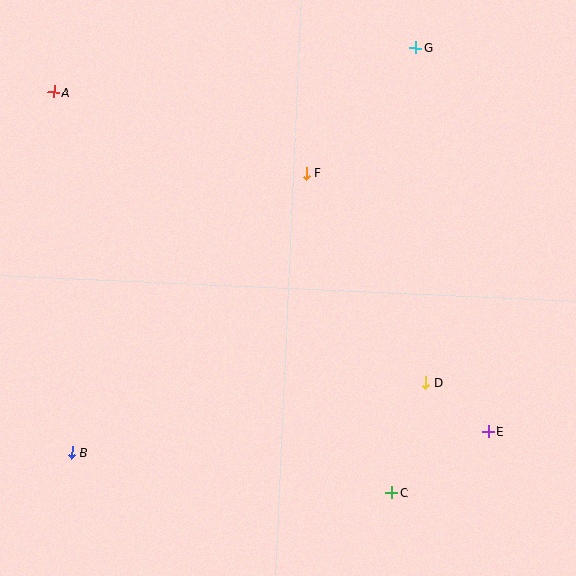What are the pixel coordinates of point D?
Point D is at (426, 382).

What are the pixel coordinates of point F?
Point F is at (307, 173).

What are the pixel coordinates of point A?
Point A is at (54, 92).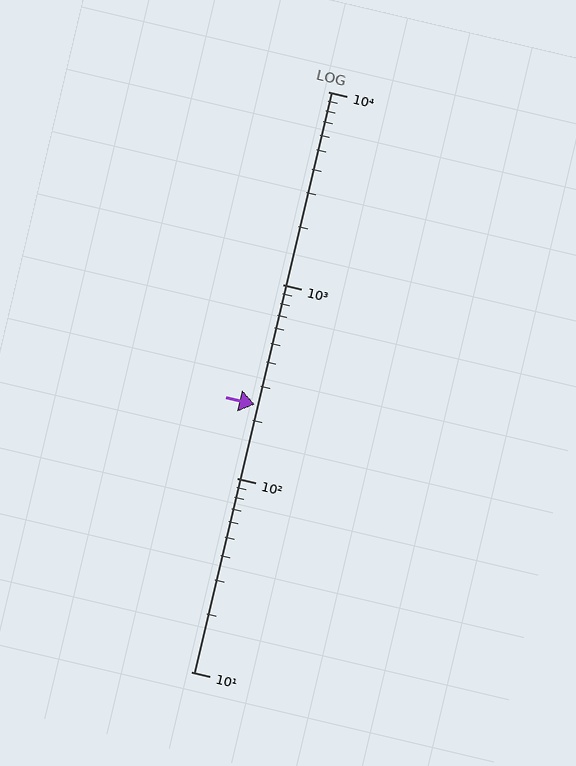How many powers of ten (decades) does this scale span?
The scale spans 3 decades, from 10 to 10000.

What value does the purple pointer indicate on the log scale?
The pointer indicates approximately 240.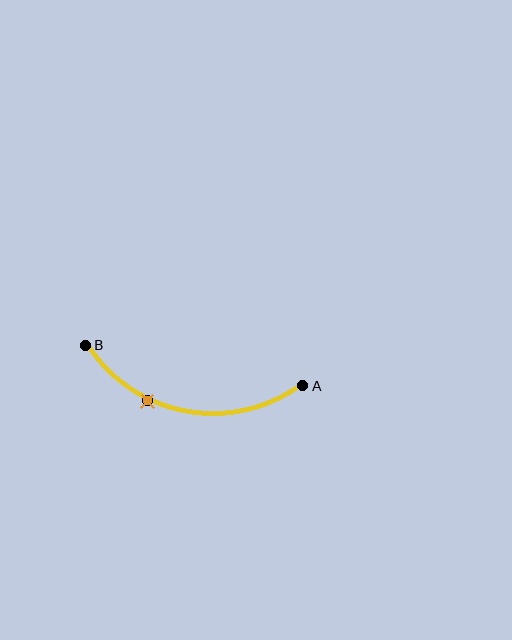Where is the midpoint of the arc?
The arc midpoint is the point on the curve farthest from the straight line joining A and B. It sits below that line.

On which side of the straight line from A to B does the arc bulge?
The arc bulges below the straight line connecting A and B.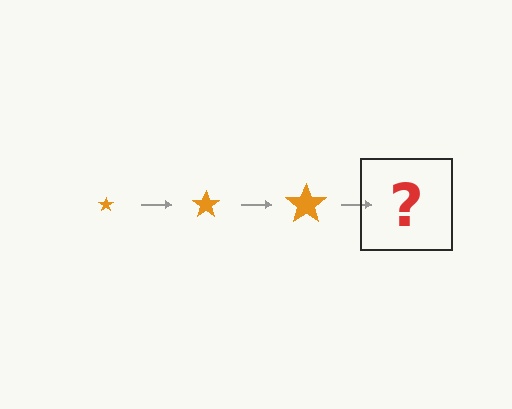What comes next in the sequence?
The next element should be an orange star, larger than the previous one.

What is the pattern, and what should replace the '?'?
The pattern is that the star gets progressively larger each step. The '?' should be an orange star, larger than the previous one.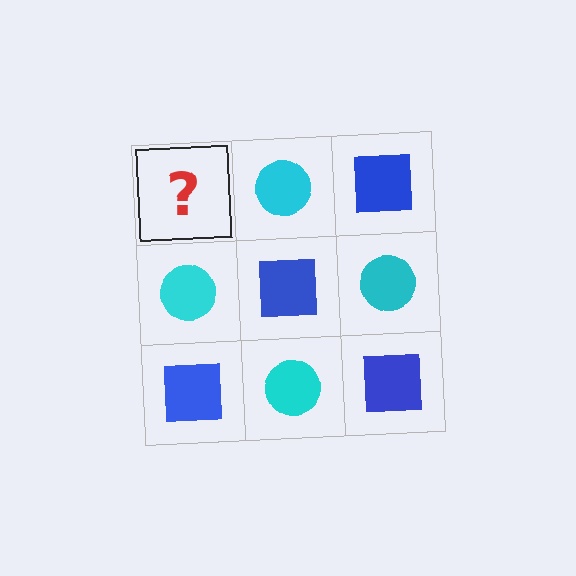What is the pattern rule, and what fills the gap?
The rule is that it alternates blue square and cyan circle in a checkerboard pattern. The gap should be filled with a blue square.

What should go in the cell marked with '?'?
The missing cell should contain a blue square.